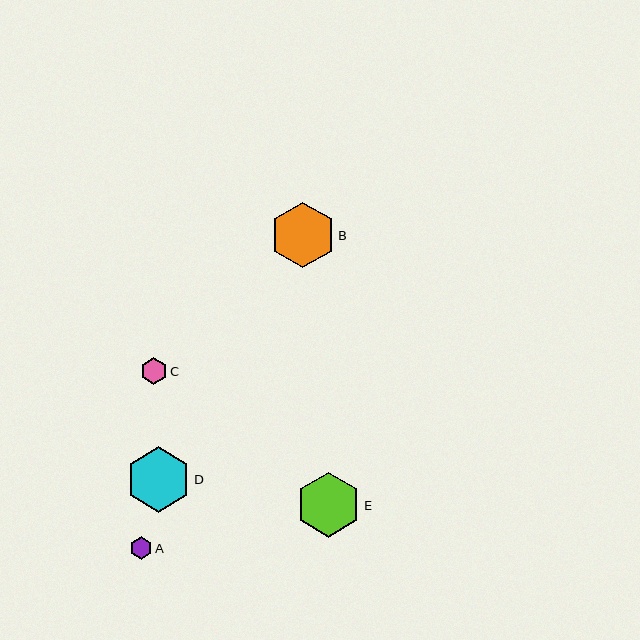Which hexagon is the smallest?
Hexagon A is the smallest with a size of approximately 22 pixels.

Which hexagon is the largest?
Hexagon D is the largest with a size of approximately 66 pixels.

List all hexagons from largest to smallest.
From largest to smallest: D, B, E, C, A.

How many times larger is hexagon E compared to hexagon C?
Hexagon E is approximately 2.4 times the size of hexagon C.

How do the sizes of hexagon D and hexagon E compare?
Hexagon D and hexagon E are approximately the same size.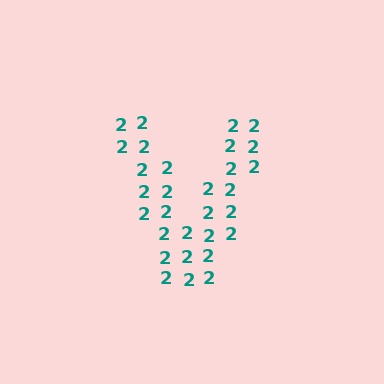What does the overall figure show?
The overall figure shows the letter V.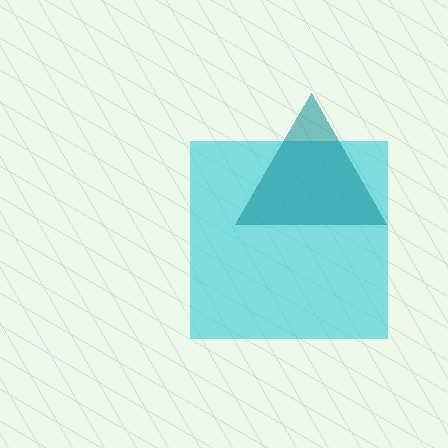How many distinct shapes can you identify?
There are 2 distinct shapes: a cyan square, a teal triangle.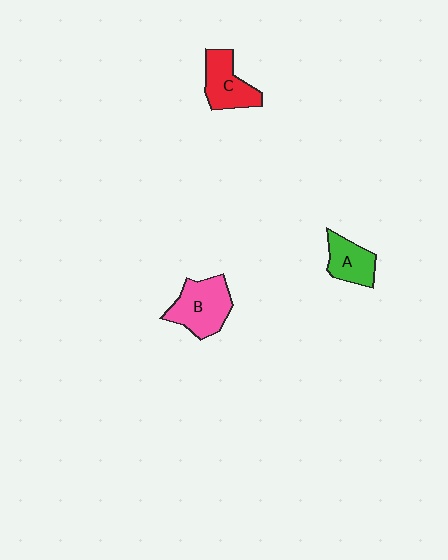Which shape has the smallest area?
Shape A (green).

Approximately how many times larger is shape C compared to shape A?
Approximately 1.2 times.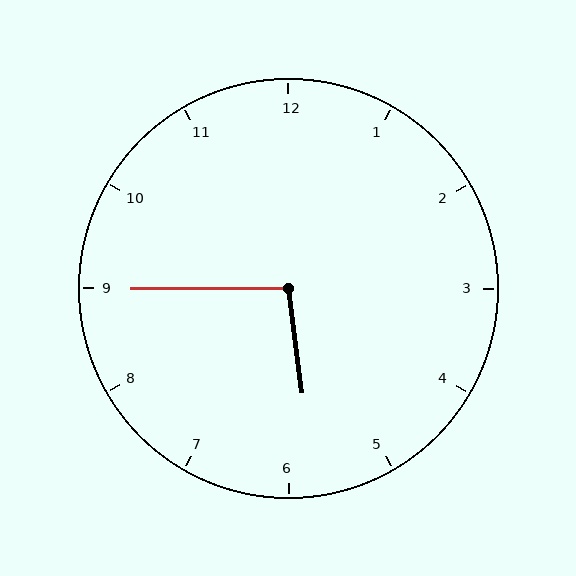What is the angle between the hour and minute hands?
Approximately 98 degrees.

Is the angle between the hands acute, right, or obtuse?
It is obtuse.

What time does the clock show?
5:45.